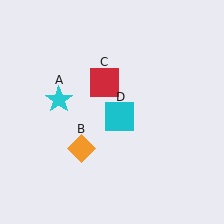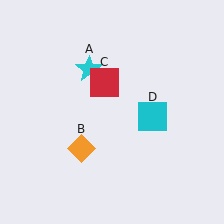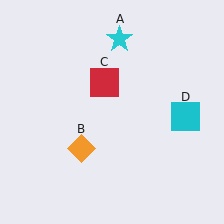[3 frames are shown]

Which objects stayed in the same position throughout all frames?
Orange diamond (object B) and red square (object C) remained stationary.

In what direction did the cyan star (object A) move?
The cyan star (object A) moved up and to the right.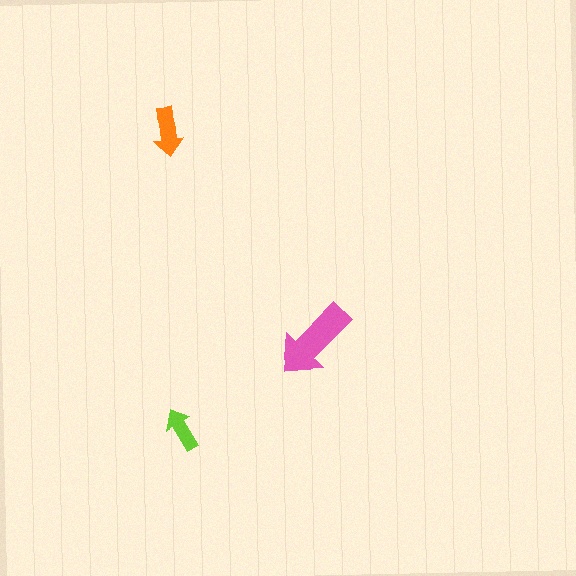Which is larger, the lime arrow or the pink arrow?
The pink one.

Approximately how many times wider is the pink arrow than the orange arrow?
About 1.5 times wider.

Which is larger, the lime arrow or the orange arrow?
The orange one.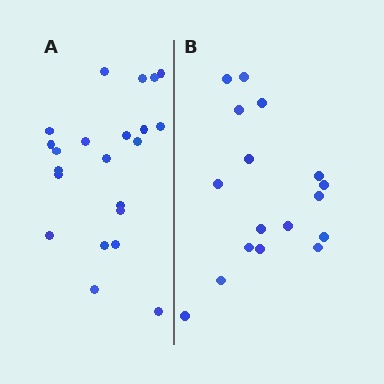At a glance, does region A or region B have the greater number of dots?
Region A (the left region) has more dots.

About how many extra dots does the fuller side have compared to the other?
Region A has about 5 more dots than region B.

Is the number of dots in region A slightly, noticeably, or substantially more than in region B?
Region A has noticeably more, but not dramatically so. The ratio is roughly 1.3 to 1.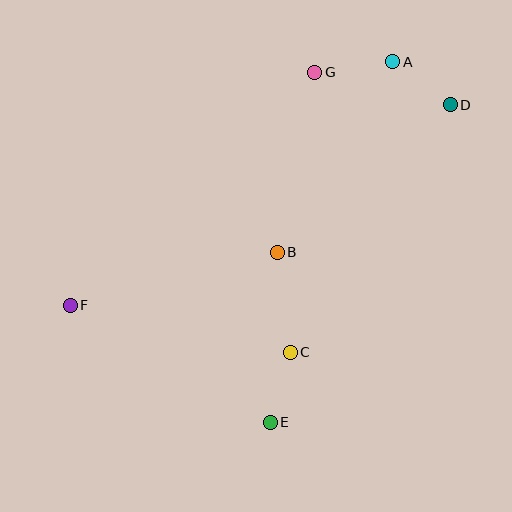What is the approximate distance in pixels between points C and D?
The distance between C and D is approximately 295 pixels.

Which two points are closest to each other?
Points A and D are closest to each other.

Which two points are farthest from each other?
Points D and F are farthest from each other.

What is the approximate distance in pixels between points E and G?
The distance between E and G is approximately 353 pixels.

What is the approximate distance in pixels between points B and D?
The distance between B and D is approximately 227 pixels.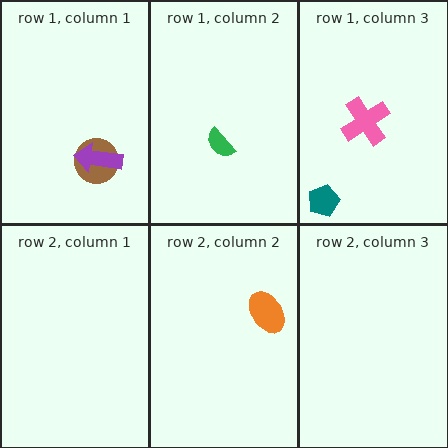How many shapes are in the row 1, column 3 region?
2.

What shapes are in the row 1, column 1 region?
The brown circle, the purple arrow.